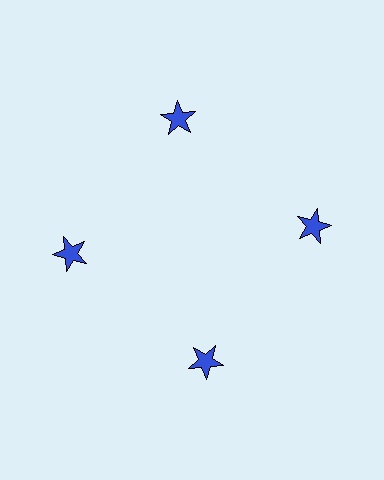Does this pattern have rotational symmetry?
Yes, this pattern has 4-fold rotational symmetry. It looks the same after rotating 90 degrees around the center.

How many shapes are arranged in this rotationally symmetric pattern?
There are 4 shapes, arranged in 4 groups of 1.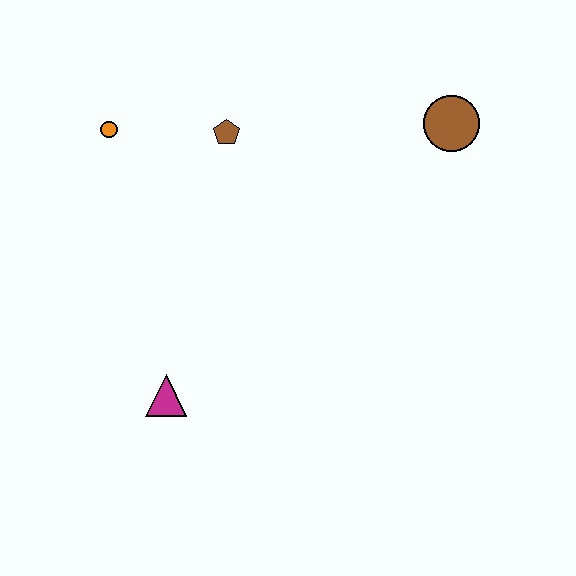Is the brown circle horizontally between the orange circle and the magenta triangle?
No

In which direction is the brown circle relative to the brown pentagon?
The brown circle is to the right of the brown pentagon.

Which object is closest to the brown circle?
The brown pentagon is closest to the brown circle.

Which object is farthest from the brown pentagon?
The magenta triangle is farthest from the brown pentagon.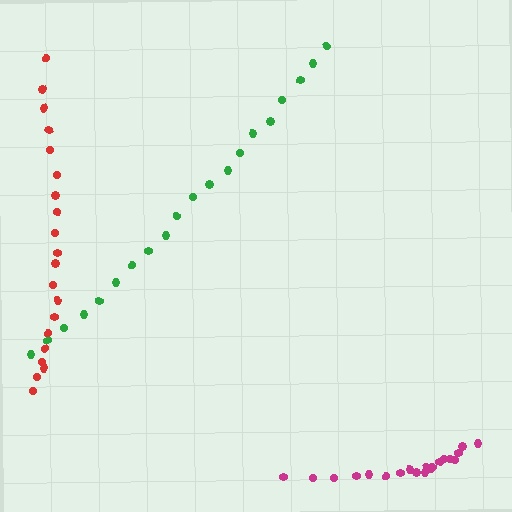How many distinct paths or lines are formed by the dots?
There are 3 distinct paths.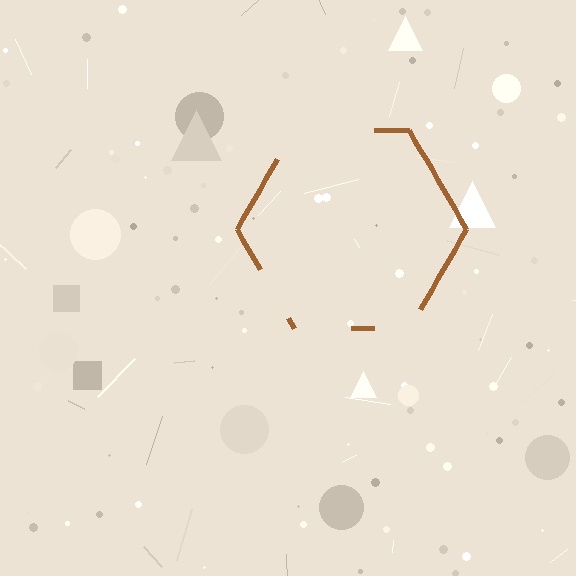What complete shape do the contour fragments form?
The contour fragments form a hexagon.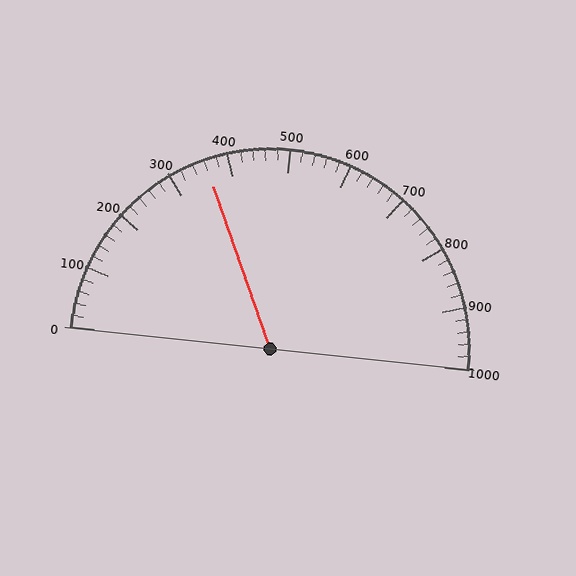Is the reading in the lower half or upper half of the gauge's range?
The reading is in the lower half of the range (0 to 1000).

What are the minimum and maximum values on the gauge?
The gauge ranges from 0 to 1000.